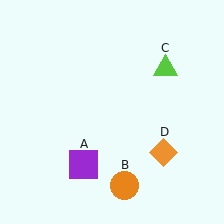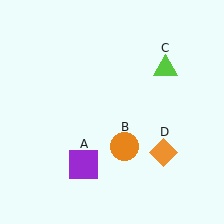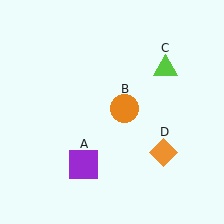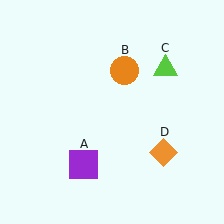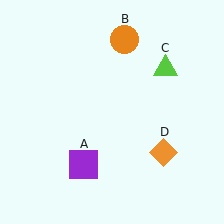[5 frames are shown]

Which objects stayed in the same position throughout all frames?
Purple square (object A) and lime triangle (object C) and orange diamond (object D) remained stationary.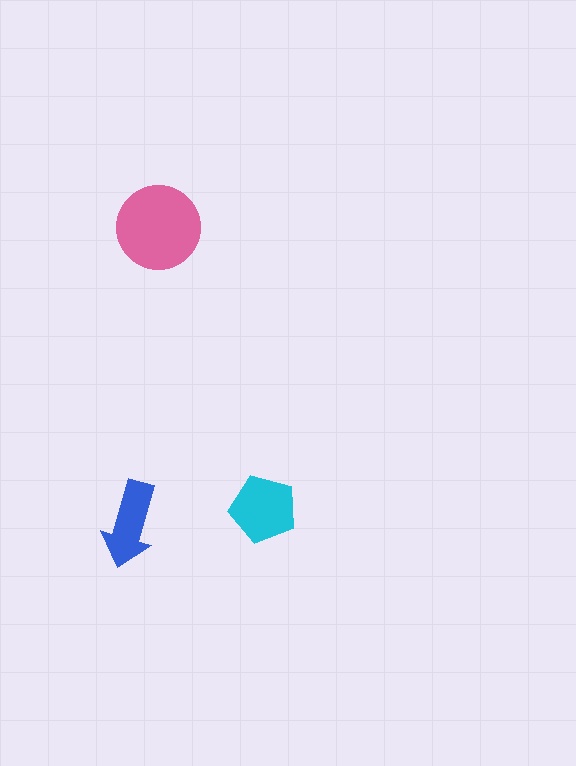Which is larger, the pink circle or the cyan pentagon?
The pink circle.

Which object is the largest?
The pink circle.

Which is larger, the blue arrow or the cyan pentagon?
The cyan pentagon.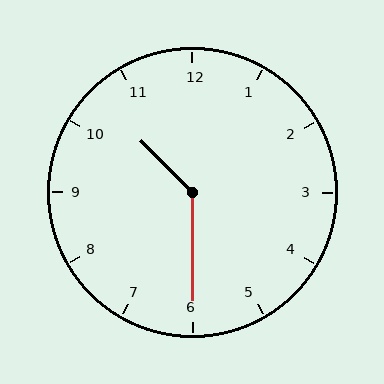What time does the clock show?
10:30.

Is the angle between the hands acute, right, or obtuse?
It is obtuse.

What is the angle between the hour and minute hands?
Approximately 135 degrees.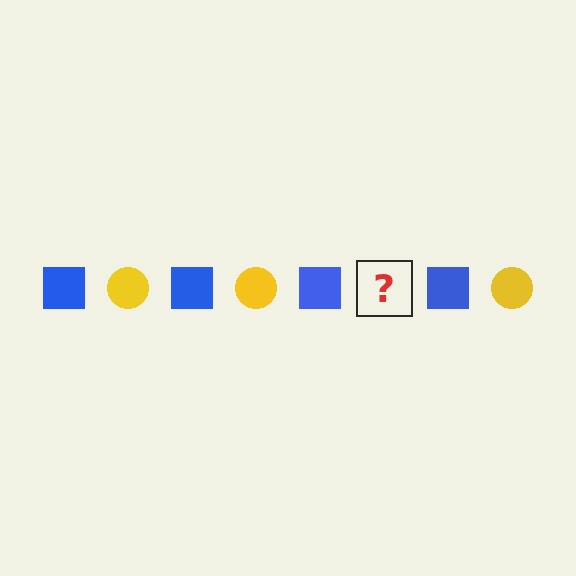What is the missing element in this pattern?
The missing element is a yellow circle.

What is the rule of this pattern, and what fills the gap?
The rule is that the pattern alternates between blue square and yellow circle. The gap should be filled with a yellow circle.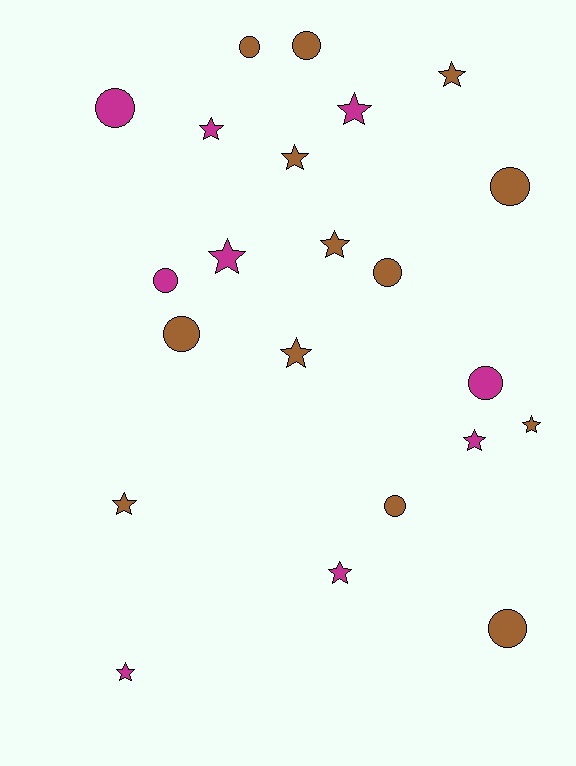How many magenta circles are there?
There are 3 magenta circles.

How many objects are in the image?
There are 22 objects.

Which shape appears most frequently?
Star, with 12 objects.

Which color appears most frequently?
Brown, with 13 objects.